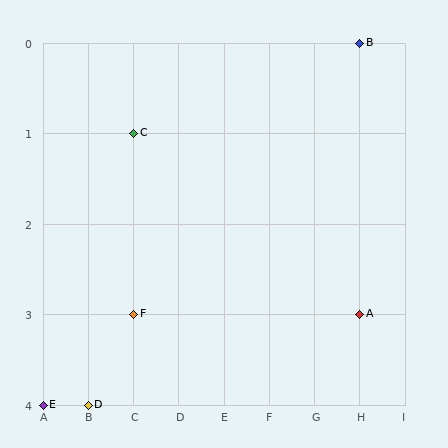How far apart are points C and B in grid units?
Points C and B are 5 columns and 1 row apart (about 5.1 grid units diagonally).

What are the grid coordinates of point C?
Point C is at grid coordinates (C, 1).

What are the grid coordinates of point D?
Point D is at grid coordinates (B, 4).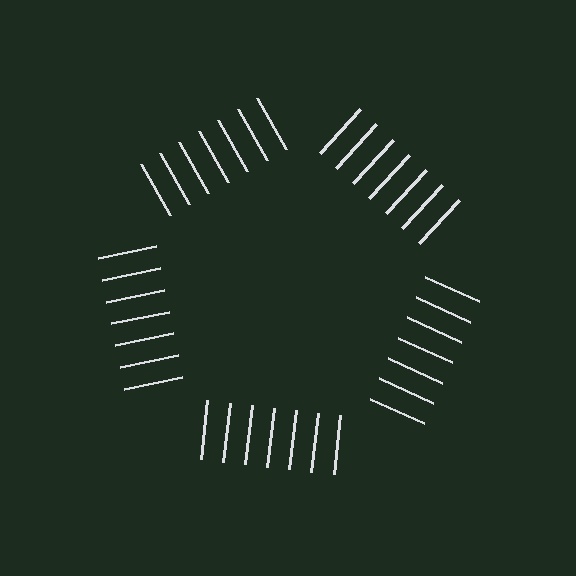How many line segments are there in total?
35 — 7 along each of the 5 edges.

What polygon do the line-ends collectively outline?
An illusory pentagon — the line segments terminate on its edges but no continuous stroke is drawn.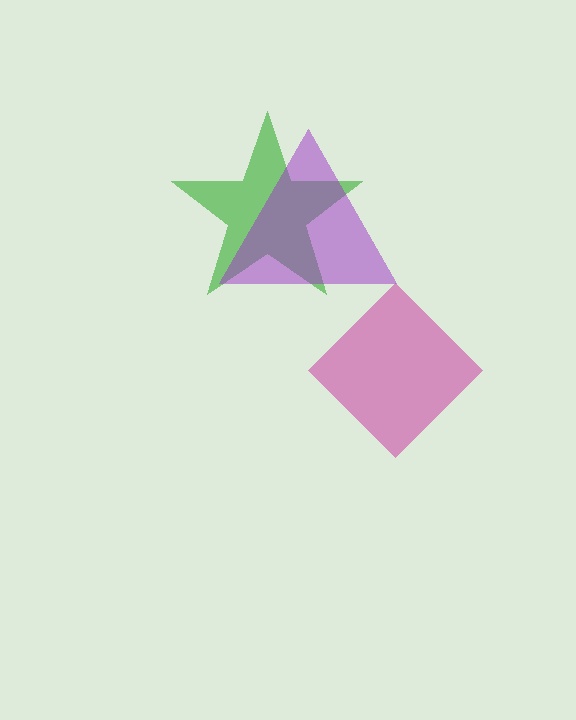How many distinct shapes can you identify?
There are 3 distinct shapes: a magenta diamond, a green star, a purple triangle.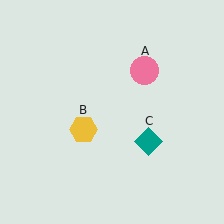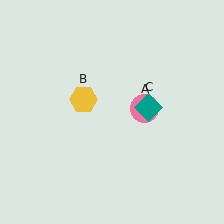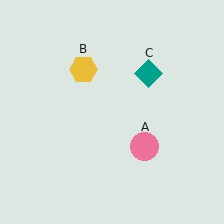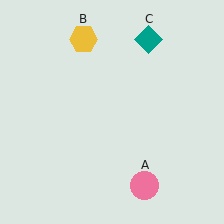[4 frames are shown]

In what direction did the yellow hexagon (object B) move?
The yellow hexagon (object B) moved up.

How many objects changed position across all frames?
3 objects changed position: pink circle (object A), yellow hexagon (object B), teal diamond (object C).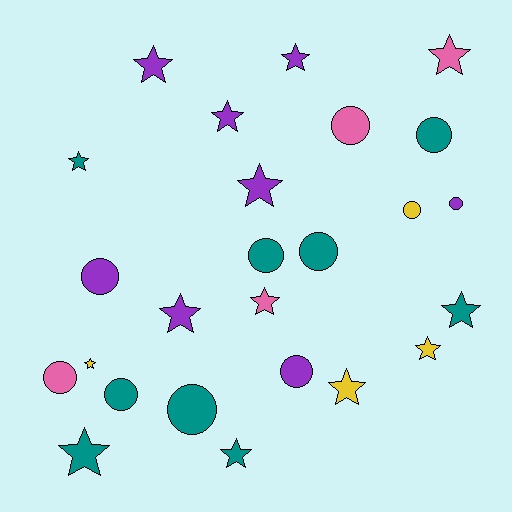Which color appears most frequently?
Teal, with 9 objects.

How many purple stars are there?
There are 5 purple stars.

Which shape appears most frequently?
Star, with 14 objects.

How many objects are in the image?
There are 25 objects.